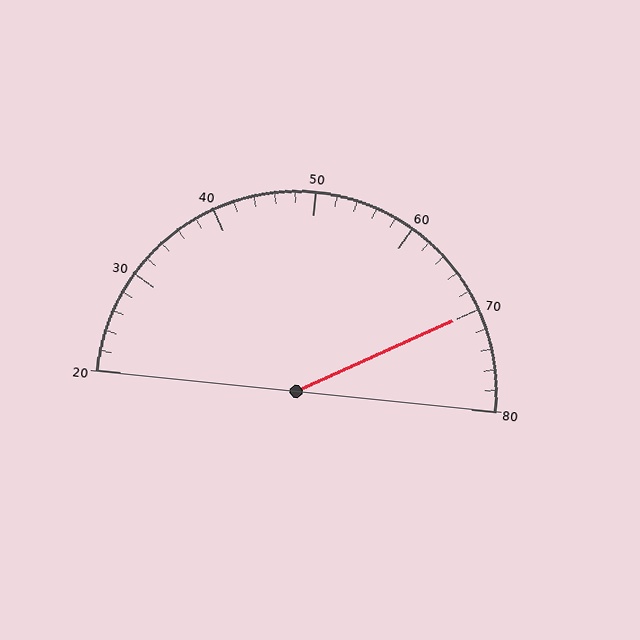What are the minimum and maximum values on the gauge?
The gauge ranges from 20 to 80.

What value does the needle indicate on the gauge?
The needle indicates approximately 70.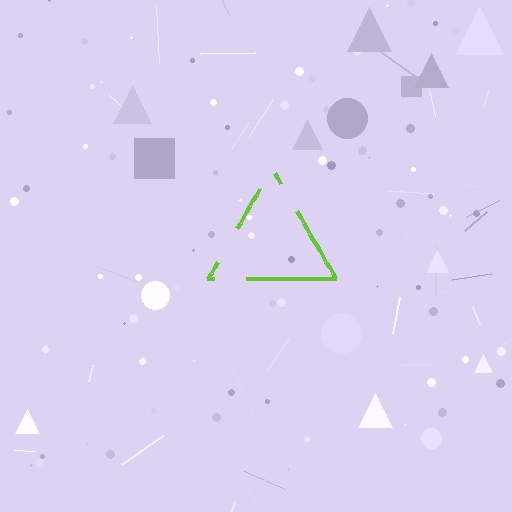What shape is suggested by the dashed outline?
The dashed outline suggests a triangle.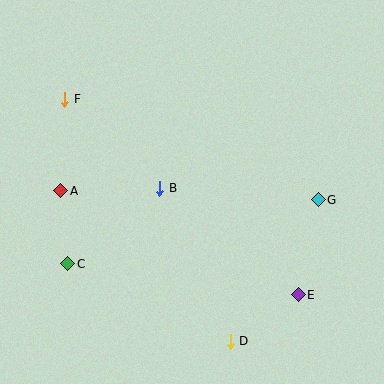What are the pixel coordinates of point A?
Point A is at (61, 191).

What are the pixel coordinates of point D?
Point D is at (230, 341).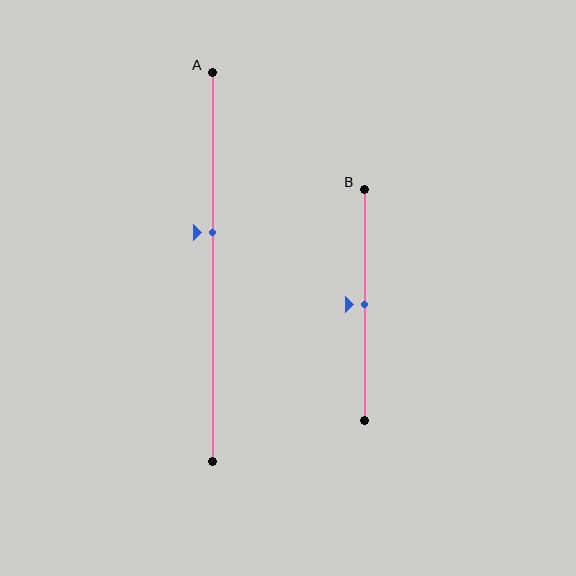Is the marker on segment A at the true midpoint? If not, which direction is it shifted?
No, the marker on segment A is shifted upward by about 9% of the segment length.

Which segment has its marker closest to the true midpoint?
Segment B has its marker closest to the true midpoint.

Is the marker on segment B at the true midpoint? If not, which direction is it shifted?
Yes, the marker on segment B is at the true midpoint.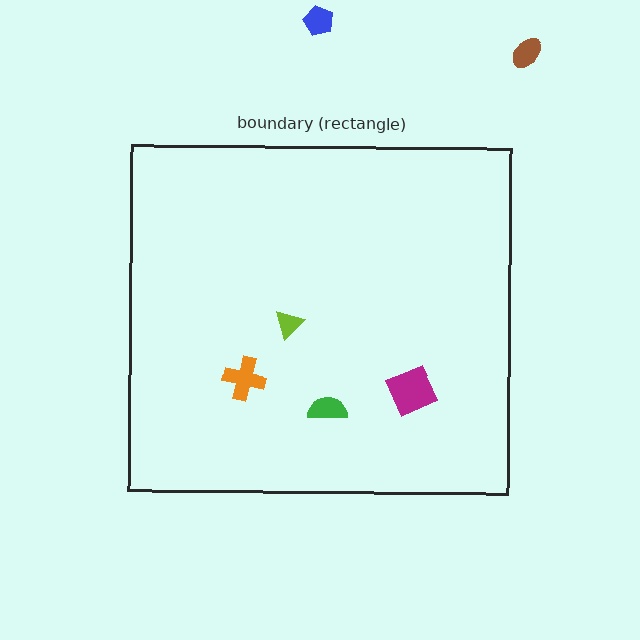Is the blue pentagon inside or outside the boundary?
Outside.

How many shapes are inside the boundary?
4 inside, 2 outside.